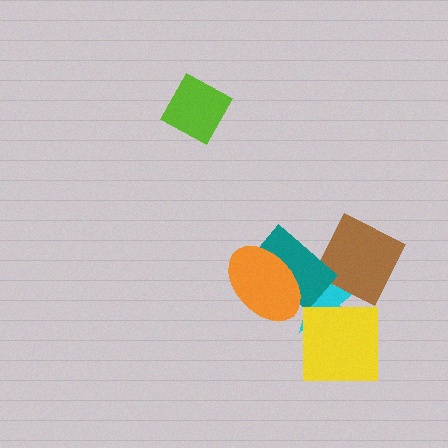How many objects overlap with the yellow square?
1 object overlaps with the yellow square.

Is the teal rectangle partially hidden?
Yes, it is partially covered by another shape.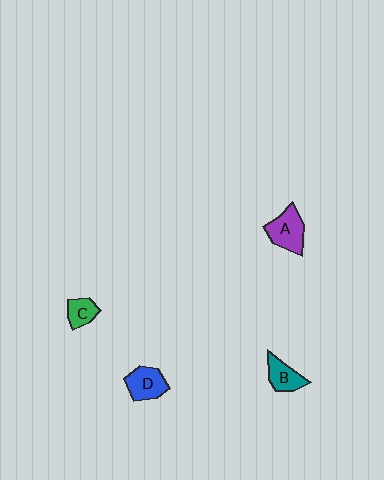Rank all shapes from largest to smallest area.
From largest to smallest: A (purple), D (blue), B (teal), C (green).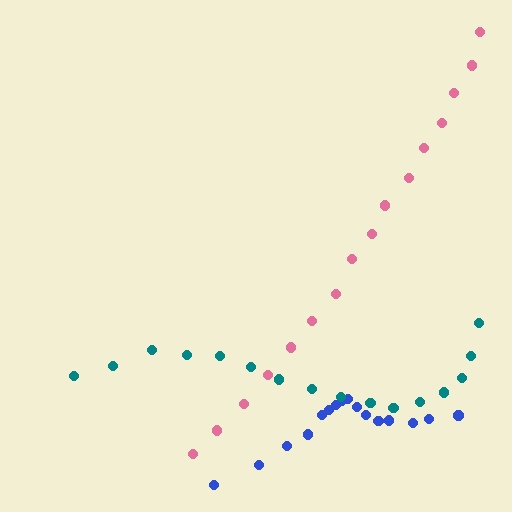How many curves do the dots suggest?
There are 3 distinct paths.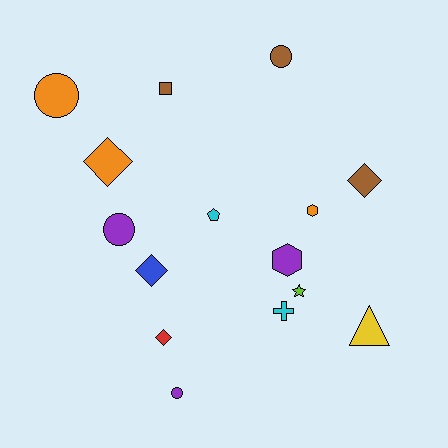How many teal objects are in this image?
There are no teal objects.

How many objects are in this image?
There are 15 objects.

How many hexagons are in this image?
There are 2 hexagons.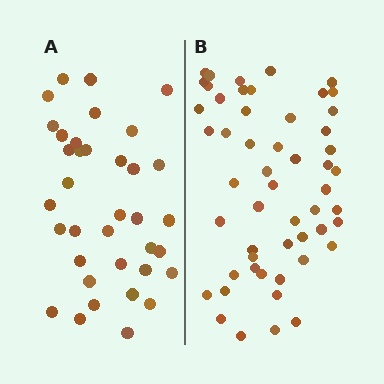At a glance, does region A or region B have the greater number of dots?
Region B (the right region) has more dots.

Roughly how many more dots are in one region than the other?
Region B has approximately 15 more dots than region A.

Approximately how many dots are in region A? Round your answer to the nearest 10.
About 40 dots. (The exact count is 36, which rounds to 40.)